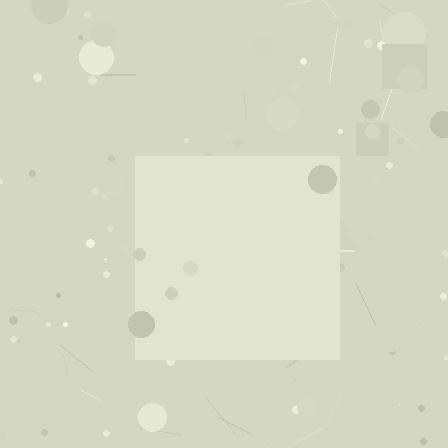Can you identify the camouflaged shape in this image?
The camouflaged shape is a square.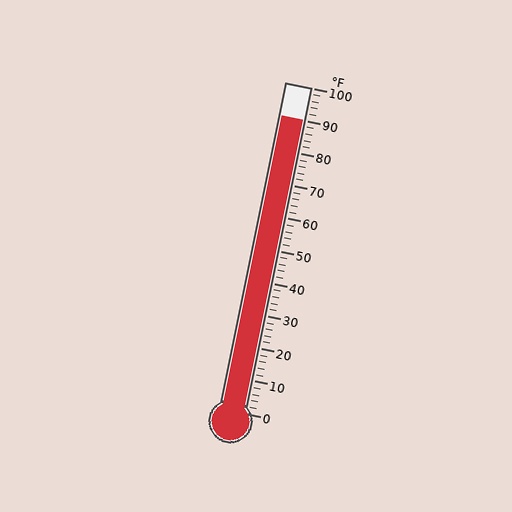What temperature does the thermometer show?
The thermometer shows approximately 90°F.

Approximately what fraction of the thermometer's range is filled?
The thermometer is filled to approximately 90% of its range.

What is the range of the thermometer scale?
The thermometer scale ranges from 0°F to 100°F.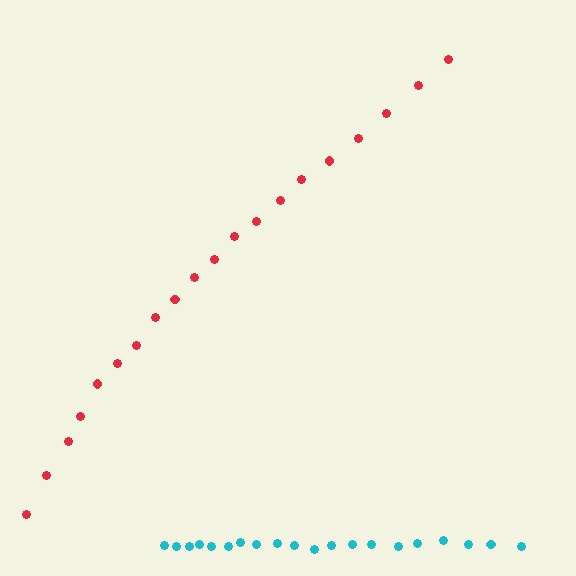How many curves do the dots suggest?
There are 2 distinct paths.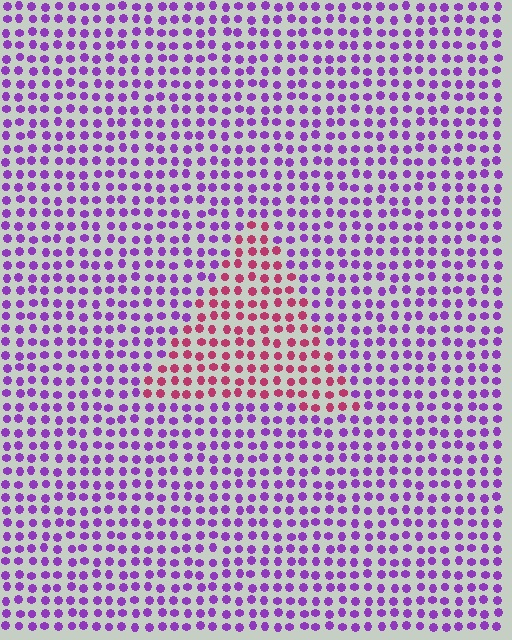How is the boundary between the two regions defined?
The boundary is defined purely by a slight shift in hue (about 55 degrees). Spacing, size, and orientation are identical on both sides.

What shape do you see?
I see a triangle.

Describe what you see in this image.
The image is filled with small purple elements in a uniform arrangement. A triangle-shaped region is visible where the elements are tinted to a slightly different hue, forming a subtle color boundary.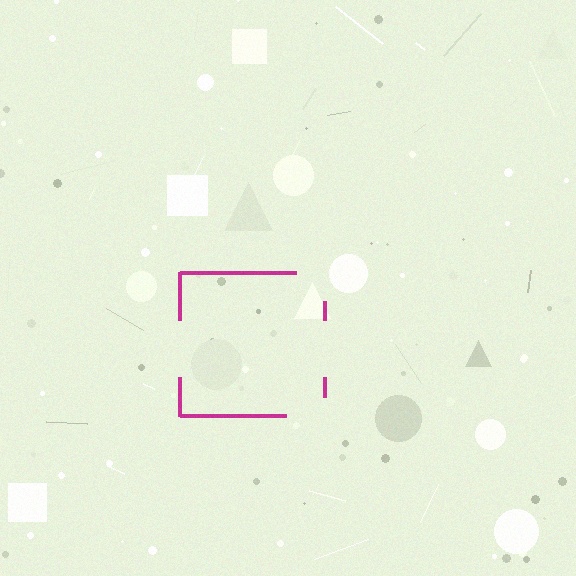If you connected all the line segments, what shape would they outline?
They would outline a square.